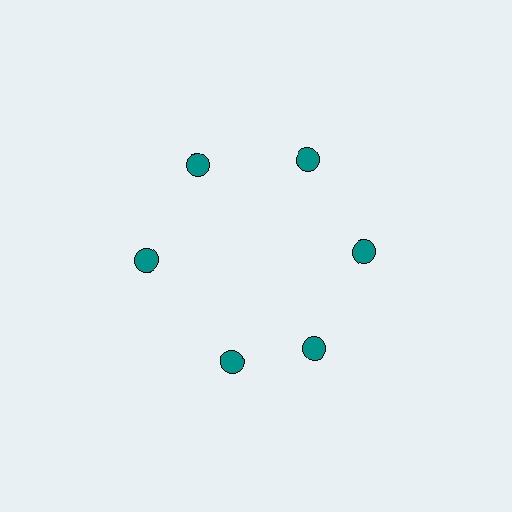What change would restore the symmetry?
The symmetry would be restored by rotating it back into even spacing with its neighbors so that all 6 circles sit at equal angles and equal distance from the center.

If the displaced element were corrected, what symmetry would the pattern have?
It would have 6-fold rotational symmetry — the pattern would map onto itself every 60 degrees.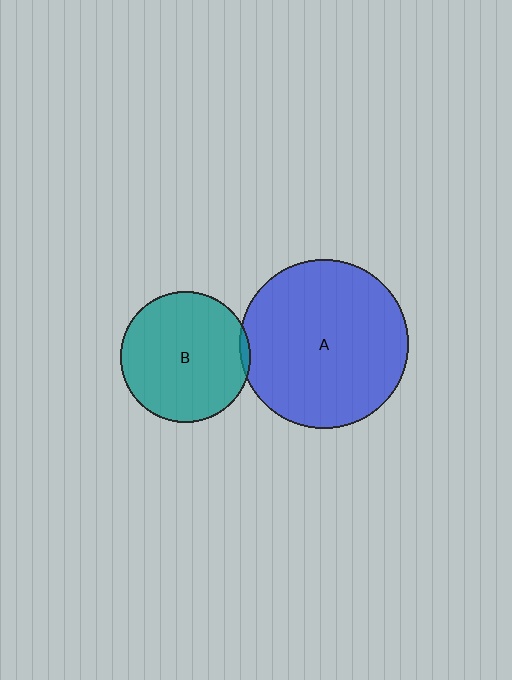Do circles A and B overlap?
Yes.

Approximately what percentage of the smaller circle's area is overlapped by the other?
Approximately 5%.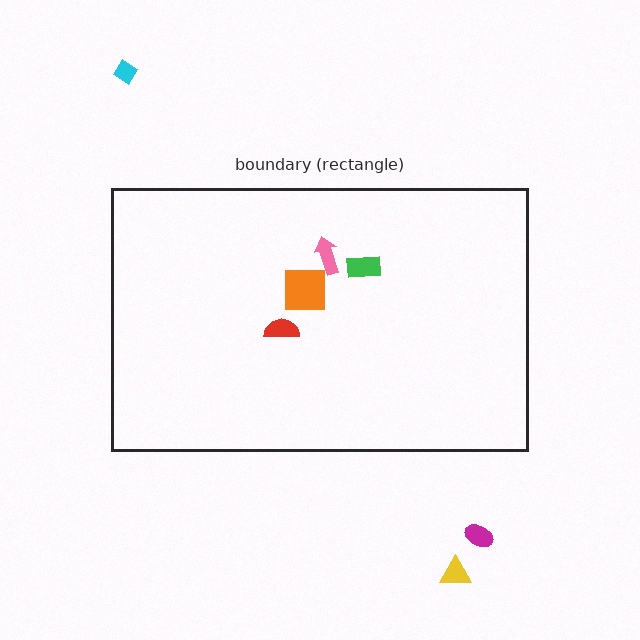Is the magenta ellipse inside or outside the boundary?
Outside.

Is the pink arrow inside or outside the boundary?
Inside.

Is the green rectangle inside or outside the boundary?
Inside.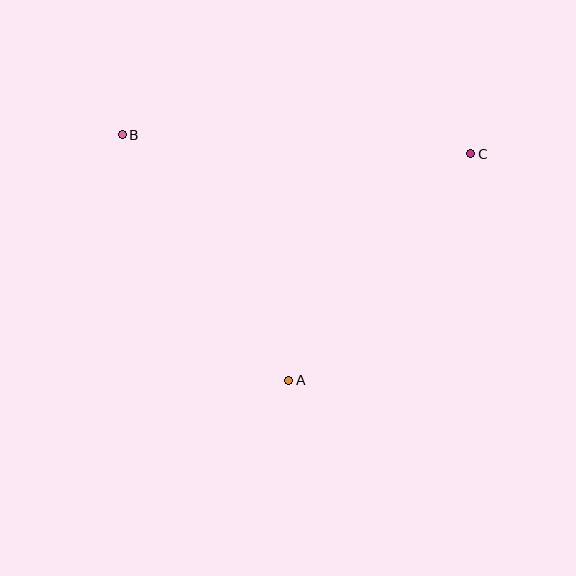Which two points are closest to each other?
Points A and C are closest to each other.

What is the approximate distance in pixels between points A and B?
The distance between A and B is approximately 297 pixels.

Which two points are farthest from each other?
Points B and C are farthest from each other.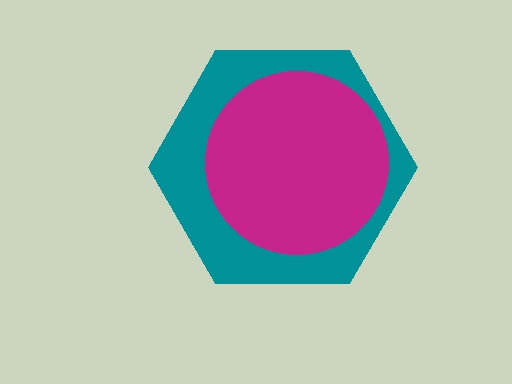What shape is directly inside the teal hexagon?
The magenta circle.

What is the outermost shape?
The teal hexagon.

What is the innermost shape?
The magenta circle.